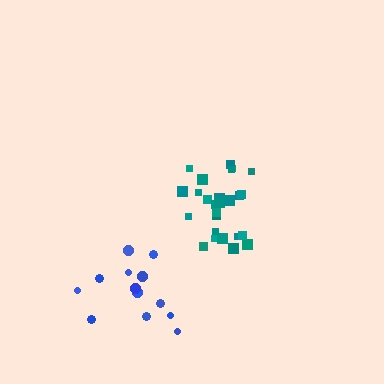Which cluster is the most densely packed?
Teal.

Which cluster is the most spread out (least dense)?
Blue.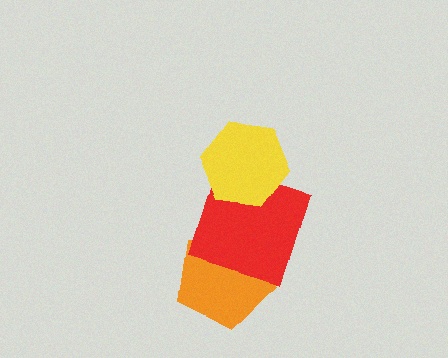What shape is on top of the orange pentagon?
The red square is on top of the orange pentagon.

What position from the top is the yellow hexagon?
The yellow hexagon is 1st from the top.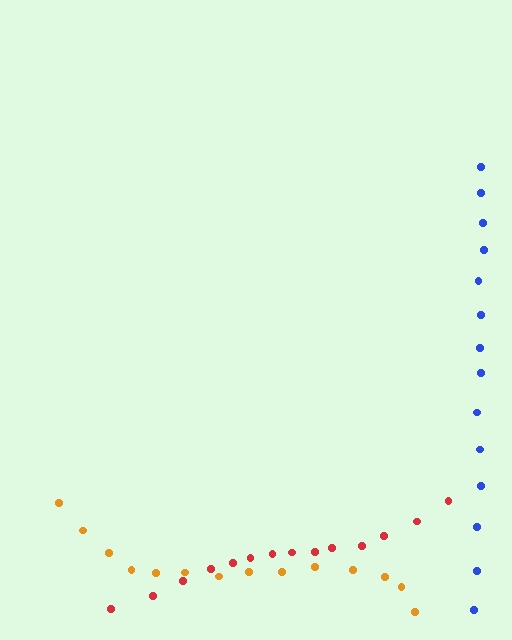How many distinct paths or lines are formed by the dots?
There are 3 distinct paths.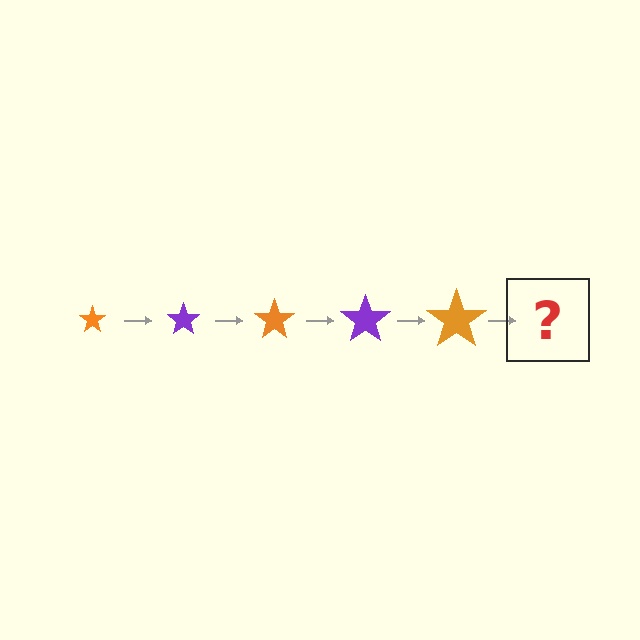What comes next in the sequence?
The next element should be a purple star, larger than the previous one.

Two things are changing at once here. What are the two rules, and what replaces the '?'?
The two rules are that the star grows larger each step and the color cycles through orange and purple. The '?' should be a purple star, larger than the previous one.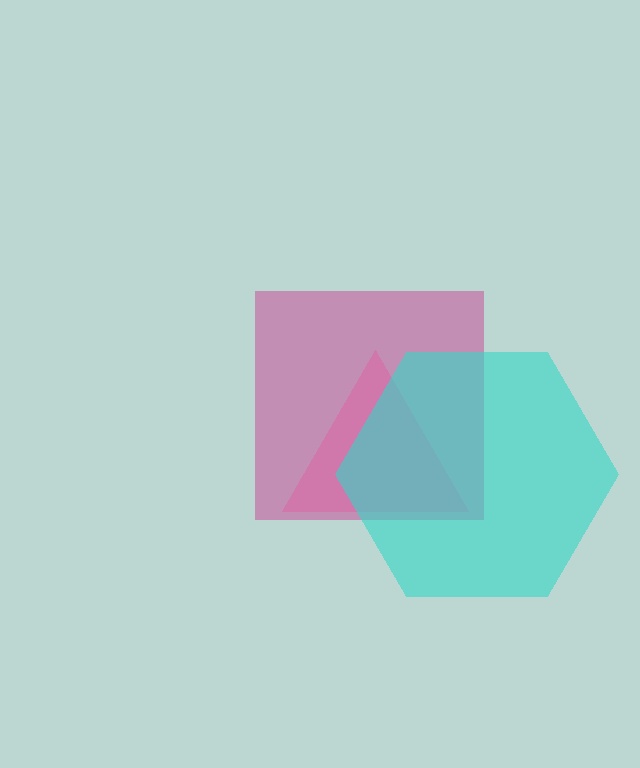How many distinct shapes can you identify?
There are 3 distinct shapes: a magenta square, a pink triangle, a cyan hexagon.